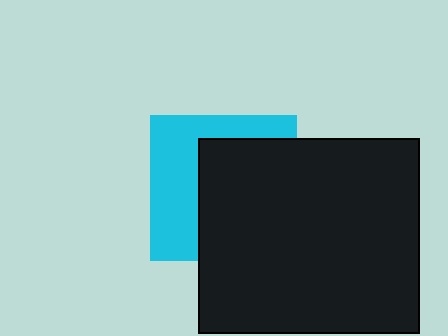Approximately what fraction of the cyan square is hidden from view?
Roughly 57% of the cyan square is hidden behind the black rectangle.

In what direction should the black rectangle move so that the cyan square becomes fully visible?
The black rectangle should move right. That is the shortest direction to clear the overlap and leave the cyan square fully visible.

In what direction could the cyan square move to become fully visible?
The cyan square could move left. That would shift it out from behind the black rectangle entirely.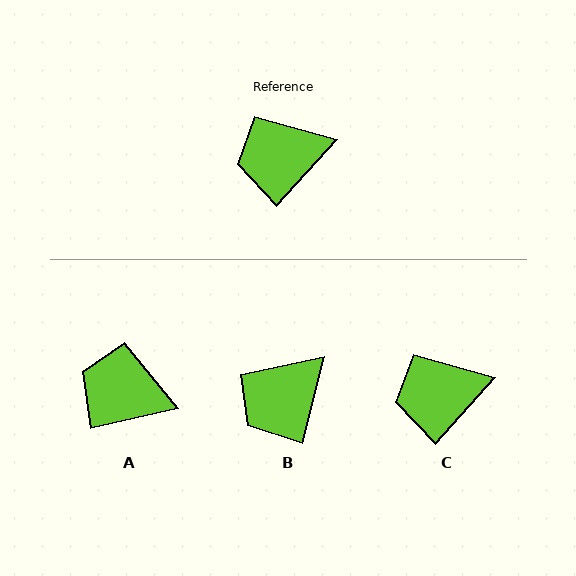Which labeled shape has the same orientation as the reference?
C.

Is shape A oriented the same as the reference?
No, it is off by about 35 degrees.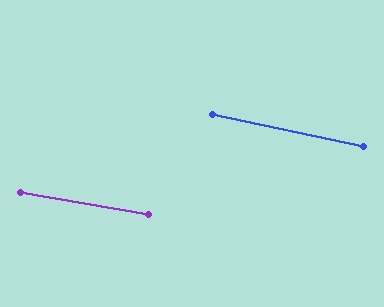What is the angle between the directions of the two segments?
Approximately 2 degrees.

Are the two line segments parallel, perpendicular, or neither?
Parallel — their directions differ by only 1.7°.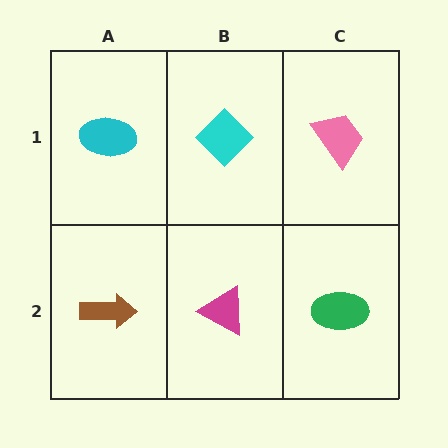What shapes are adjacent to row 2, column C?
A pink trapezoid (row 1, column C), a magenta triangle (row 2, column B).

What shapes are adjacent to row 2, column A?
A cyan ellipse (row 1, column A), a magenta triangle (row 2, column B).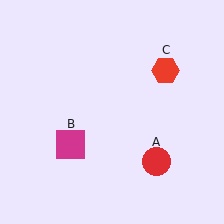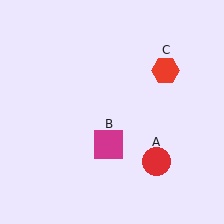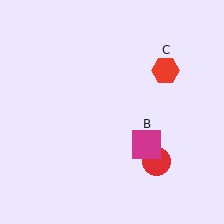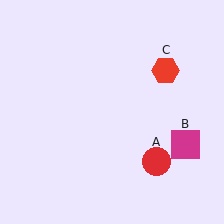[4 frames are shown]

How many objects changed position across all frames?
1 object changed position: magenta square (object B).